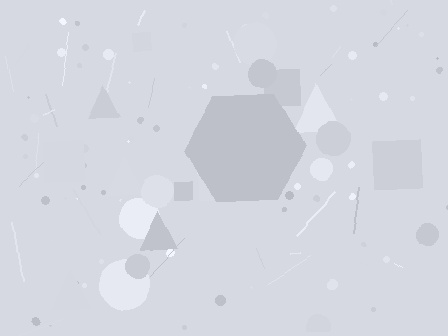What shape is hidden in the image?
A hexagon is hidden in the image.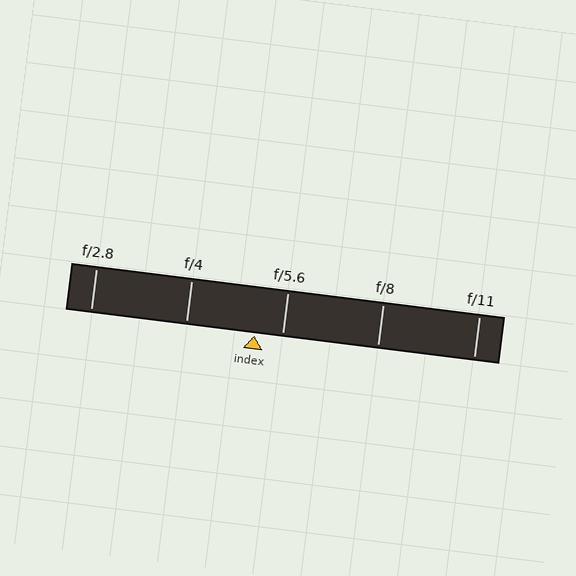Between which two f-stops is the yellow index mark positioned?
The index mark is between f/4 and f/5.6.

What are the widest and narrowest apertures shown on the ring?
The widest aperture shown is f/2.8 and the narrowest is f/11.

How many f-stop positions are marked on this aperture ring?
There are 5 f-stop positions marked.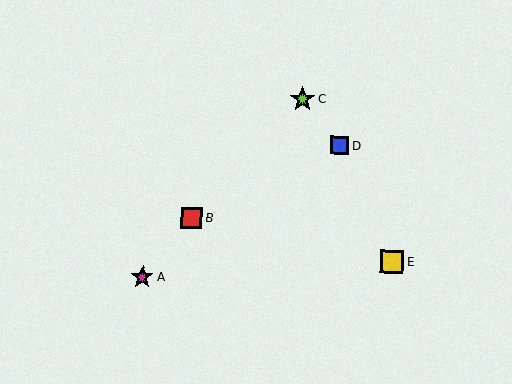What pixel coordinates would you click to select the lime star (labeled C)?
Click at (302, 99) to select the lime star C.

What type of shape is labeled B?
Shape B is a red square.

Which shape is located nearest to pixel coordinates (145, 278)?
The magenta star (labeled A) at (142, 277) is nearest to that location.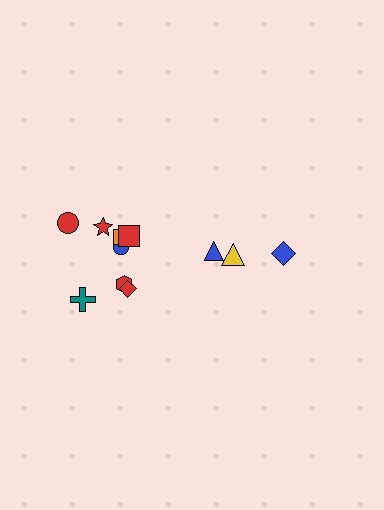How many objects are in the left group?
There are 8 objects.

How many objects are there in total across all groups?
There are 11 objects.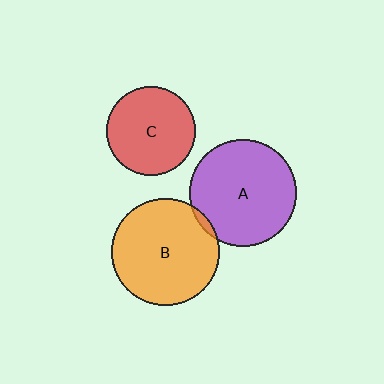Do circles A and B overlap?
Yes.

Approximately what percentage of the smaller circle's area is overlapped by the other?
Approximately 5%.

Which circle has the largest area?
Circle B (orange).